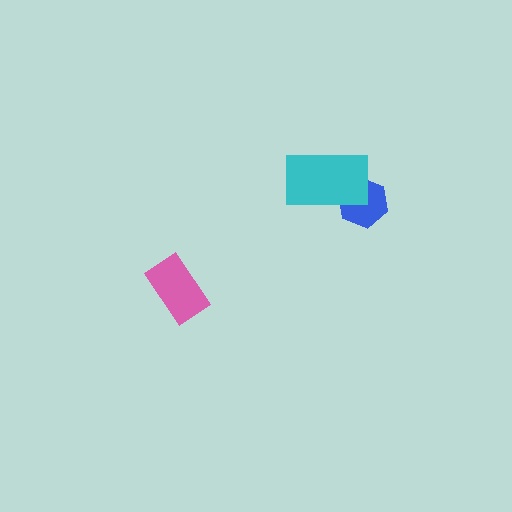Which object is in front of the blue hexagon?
The cyan rectangle is in front of the blue hexagon.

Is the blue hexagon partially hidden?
Yes, it is partially covered by another shape.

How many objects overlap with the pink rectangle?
0 objects overlap with the pink rectangle.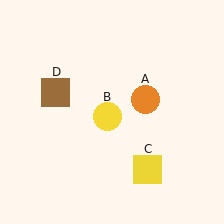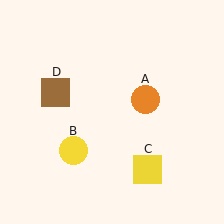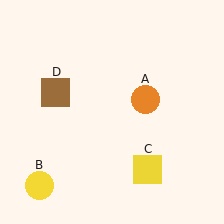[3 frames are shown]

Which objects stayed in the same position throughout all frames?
Orange circle (object A) and yellow square (object C) and brown square (object D) remained stationary.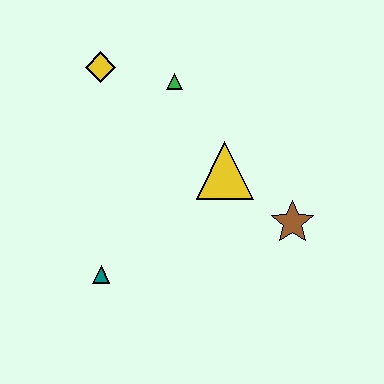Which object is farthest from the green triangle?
The teal triangle is farthest from the green triangle.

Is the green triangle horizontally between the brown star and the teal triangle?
Yes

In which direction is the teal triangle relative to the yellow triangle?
The teal triangle is to the left of the yellow triangle.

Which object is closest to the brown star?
The yellow triangle is closest to the brown star.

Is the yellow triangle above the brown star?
Yes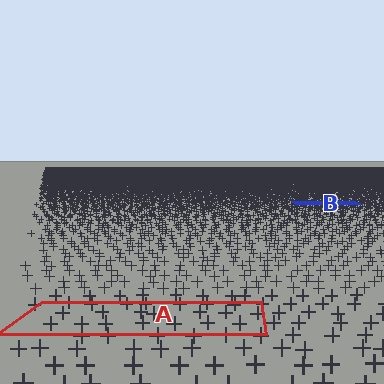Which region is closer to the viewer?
Region A is closer. The texture elements there are larger and more spread out.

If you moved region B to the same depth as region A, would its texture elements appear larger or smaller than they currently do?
They would appear larger. At a closer depth, the same texture elements are projected at a bigger on-screen size.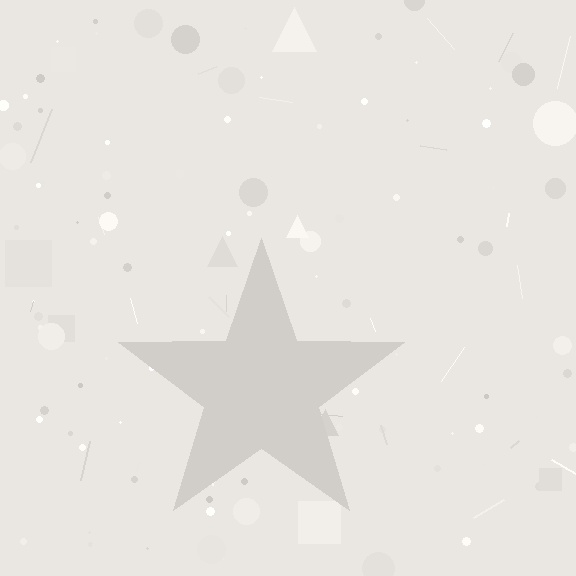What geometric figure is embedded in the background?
A star is embedded in the background.